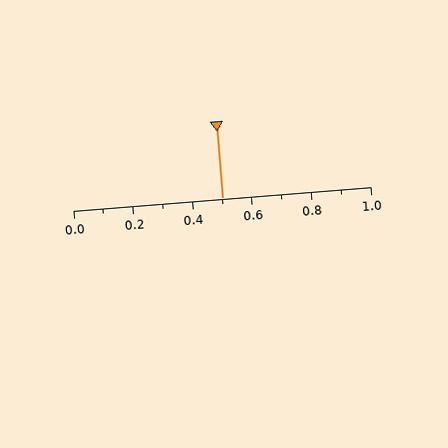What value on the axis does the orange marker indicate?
The marker indicates approximately 0.5.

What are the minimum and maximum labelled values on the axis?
The axis runs from 0.0 to 1.0.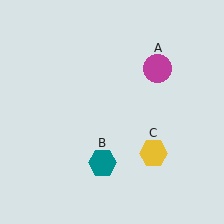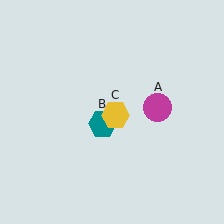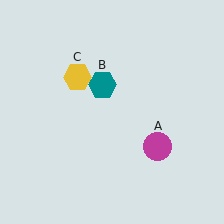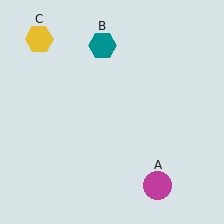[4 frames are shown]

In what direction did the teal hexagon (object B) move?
The teal hexagon (object B) moved up.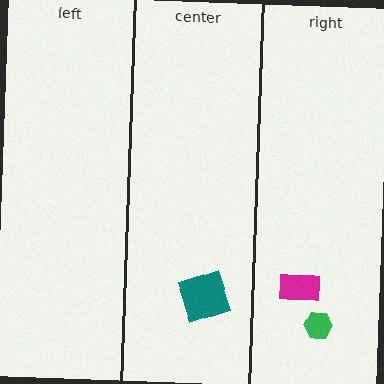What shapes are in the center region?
The teal square.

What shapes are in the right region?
The green hexagon, the magenta rectangle.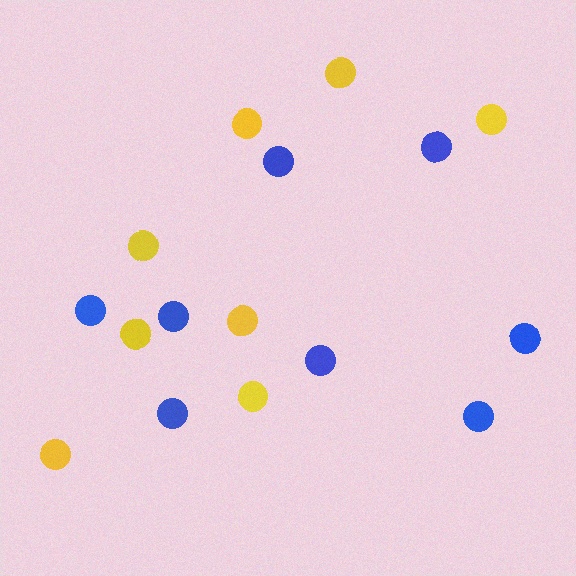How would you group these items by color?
There are 2 groups: one group of yellow circles (8) and one group of blue circles (8).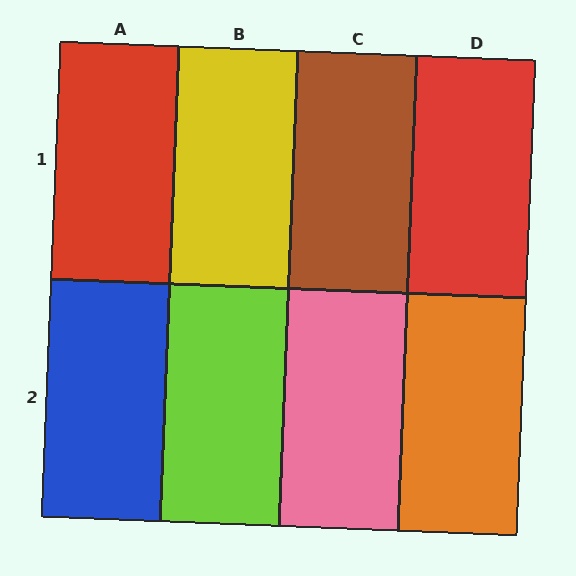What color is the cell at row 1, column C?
Brown.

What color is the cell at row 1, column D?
Red.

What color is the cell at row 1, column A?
Red.